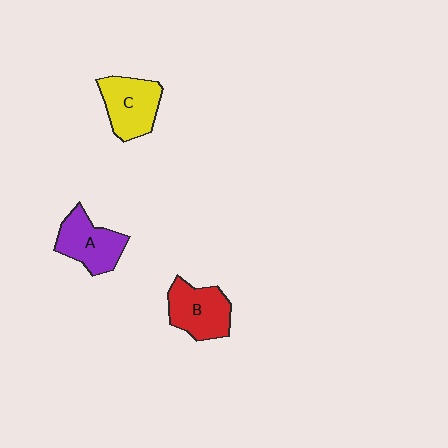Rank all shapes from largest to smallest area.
From largest to smallest: C (yellow), B (red), A (purple).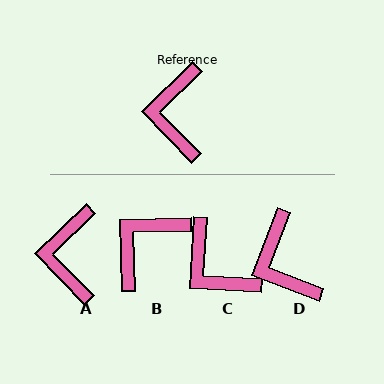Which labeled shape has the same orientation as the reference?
A.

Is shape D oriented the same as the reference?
No, it is off by about 25 degrees.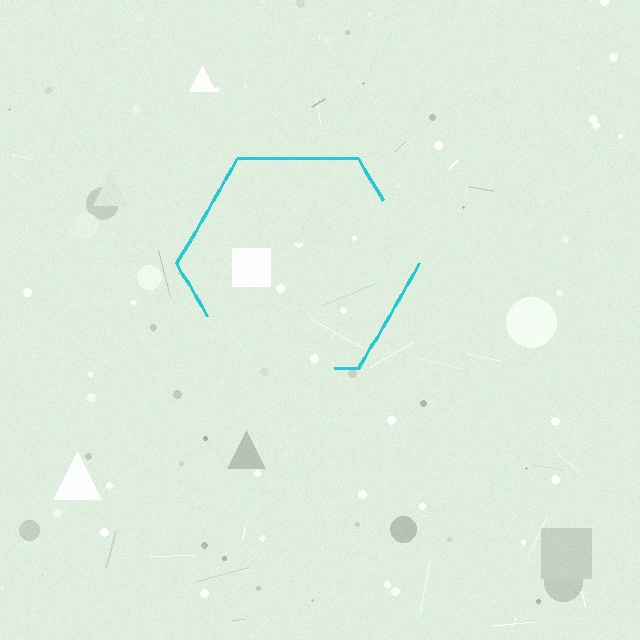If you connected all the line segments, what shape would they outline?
They would outline a hexagon.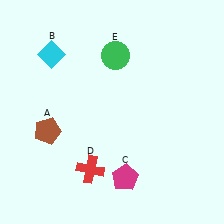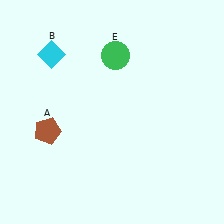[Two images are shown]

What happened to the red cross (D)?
The red cross (D) was removed in Image 2. It was in the bottom-left area of Image 1.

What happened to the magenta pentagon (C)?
The magenta pentagon (C) was removed in Image 2. It was in the bottom-right area of Image 1.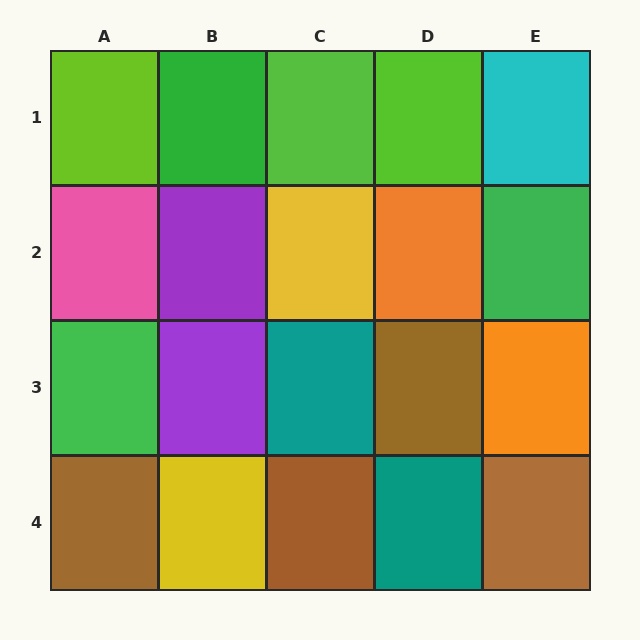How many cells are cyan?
1 cell is cyan.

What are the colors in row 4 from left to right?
Brown, yellow, brown, teal, brown.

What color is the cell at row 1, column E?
Cyan.